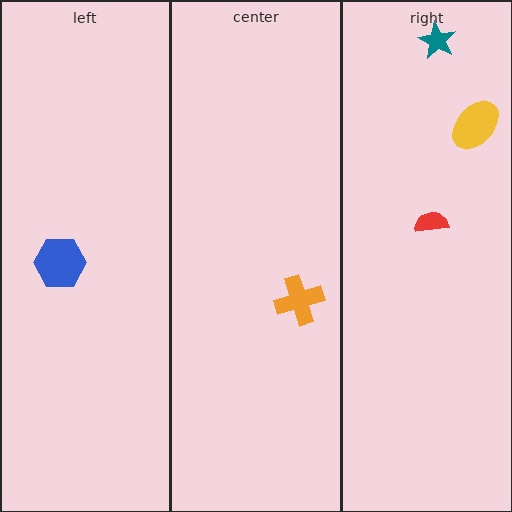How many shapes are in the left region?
1.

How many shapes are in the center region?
1.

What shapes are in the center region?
The orange cross.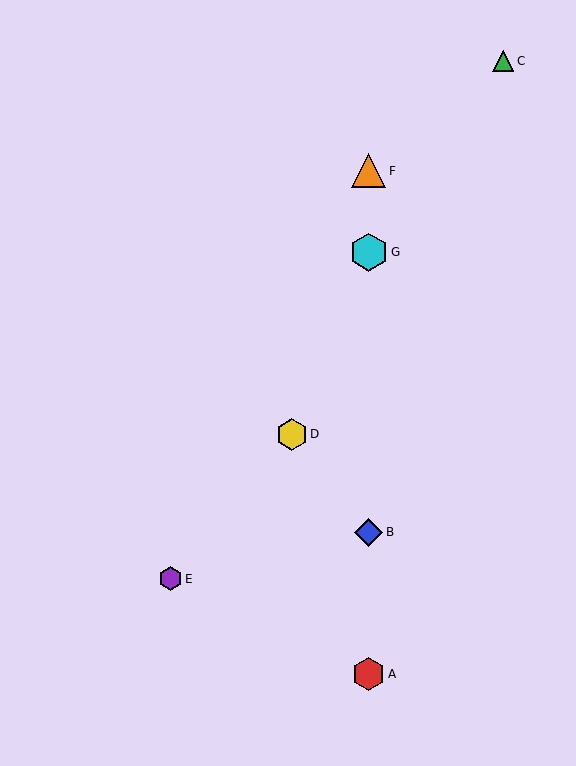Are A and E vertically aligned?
No, A is at x≈369 and E is at x≈170.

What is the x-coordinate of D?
Object D is at x≈292.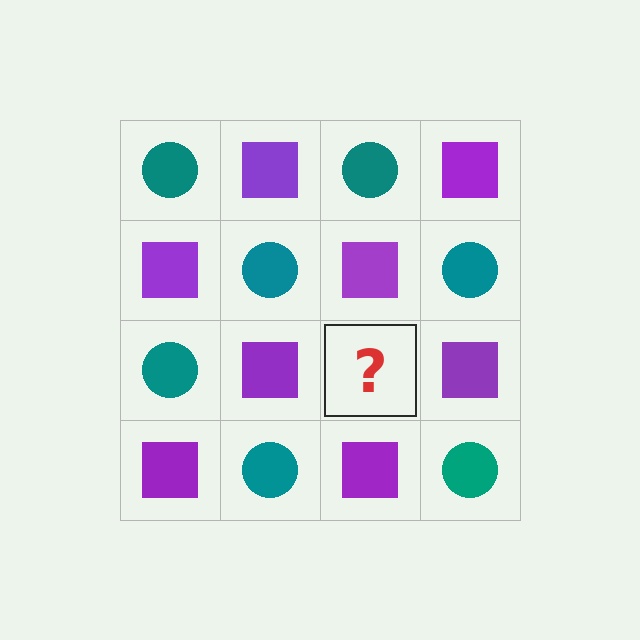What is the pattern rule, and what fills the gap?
The rule is that it alternates teal circle and purple square in a checkerboard pattern. The gap should be filled with a teal circle.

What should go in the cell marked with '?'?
The missing cell should contain a teal circle.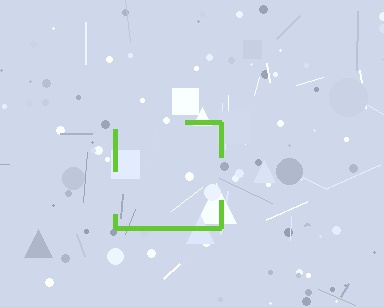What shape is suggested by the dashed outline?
The dashed outline suggests a square.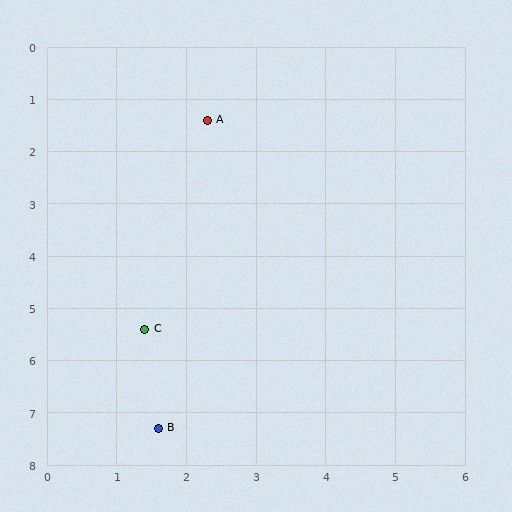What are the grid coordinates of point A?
Point A is at approximately (2.3, 1.4).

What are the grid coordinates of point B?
Point B is at approximately (1.6, 7.3).